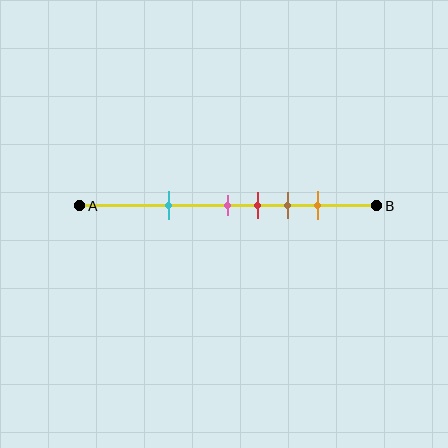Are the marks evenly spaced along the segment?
No, the marks are not evenly spaced.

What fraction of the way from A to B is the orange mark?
The orange mark is approximately 80% (0.8) of the way from A to B.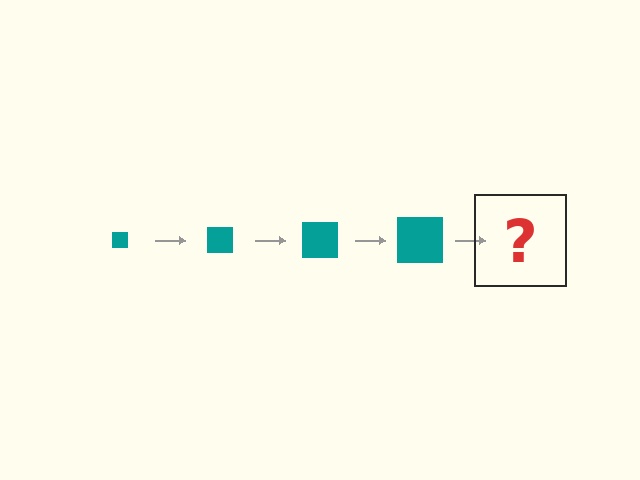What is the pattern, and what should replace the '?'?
The pattern is that the square gets progressively larger each step. The '?' should be a teal square, larger than the previous one.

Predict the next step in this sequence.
The next step is a teal square, larger than the previous one.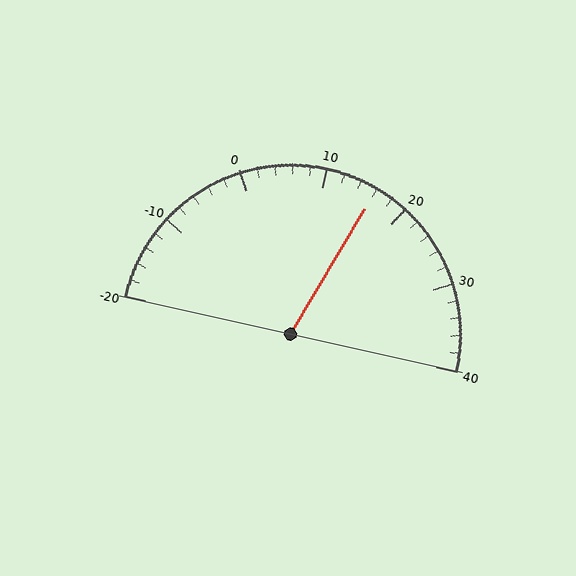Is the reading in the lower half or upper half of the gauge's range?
The reading is in the upper half of the range (-20 to 40).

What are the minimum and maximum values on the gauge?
The gauge ranges from -20 to 40.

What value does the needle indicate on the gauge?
The needle indicates approximately 16.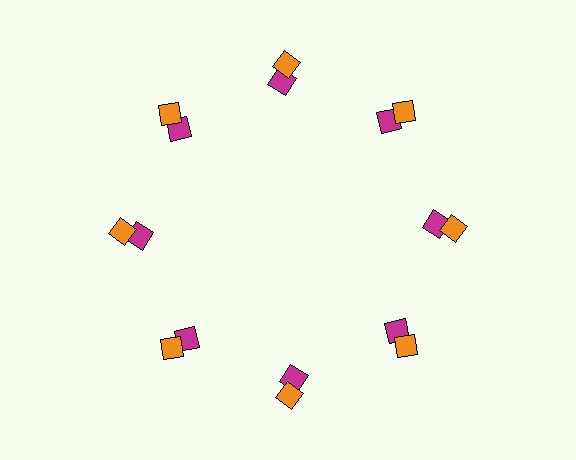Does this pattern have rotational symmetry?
Yes, this pattern has 8-fold rotational symmetry. It looks the same after rotating 45 degrees around the center.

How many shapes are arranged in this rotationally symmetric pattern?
There are 16 shapes, arranged in 8 groups of 2.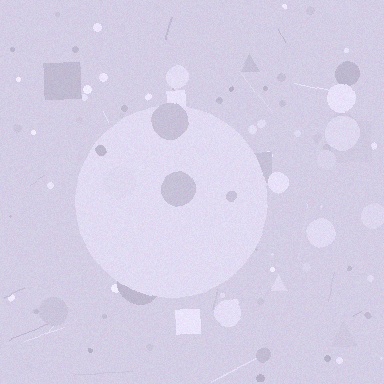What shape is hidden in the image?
A circle is hidden in the image.